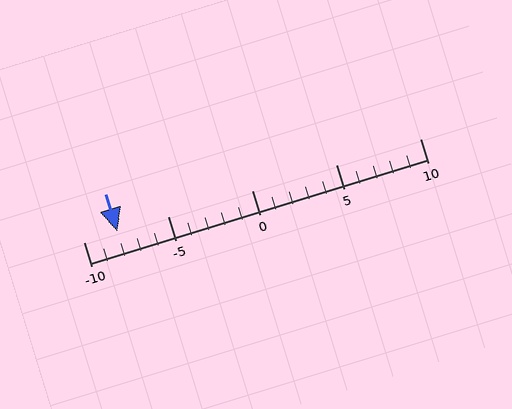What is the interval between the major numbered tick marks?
The major tick marks are spaced 5 units apart.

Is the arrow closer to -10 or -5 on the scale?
The arrow is closer to -10.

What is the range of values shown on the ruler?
The ruler shows values from -10 to 10.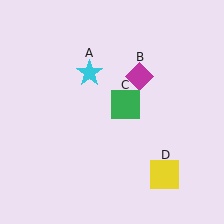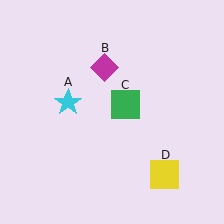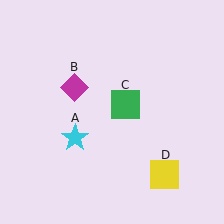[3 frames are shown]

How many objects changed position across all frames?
2 objects changed position: cyan star (object A), magenta diamond (object B).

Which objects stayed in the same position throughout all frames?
Green square (object C) and yellow square (object D) remained stationary.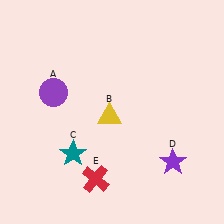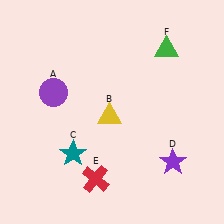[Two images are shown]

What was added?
A green triangle (F) was added in Image 2.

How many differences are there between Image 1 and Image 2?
There is 1 difference between the two images.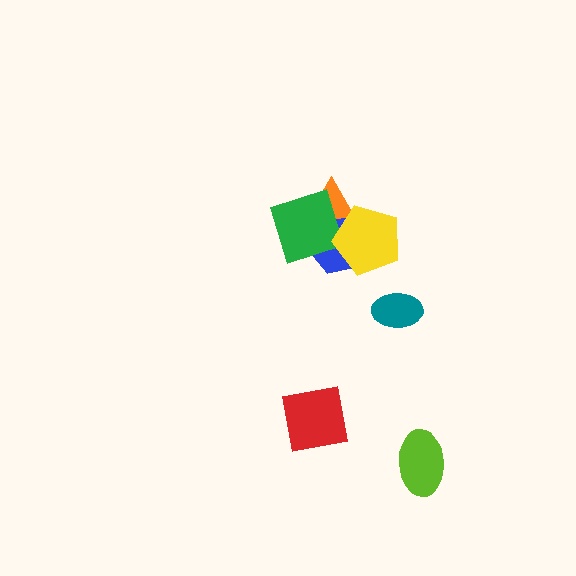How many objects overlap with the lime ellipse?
0 objects overlap with the lime ellipse.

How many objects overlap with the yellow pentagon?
3 objects overlap with the yellow pentagon.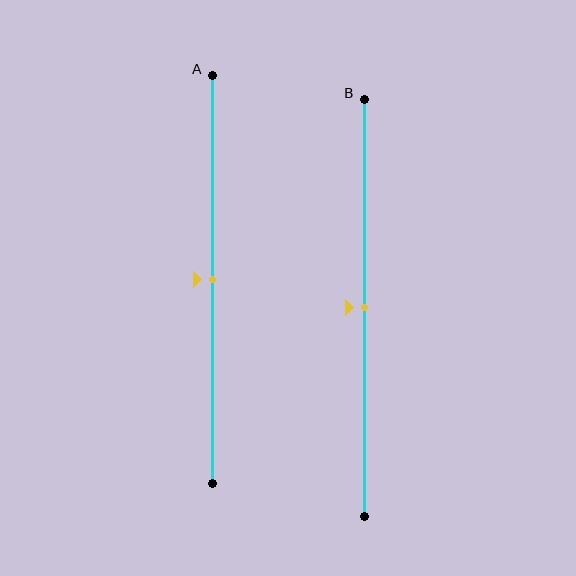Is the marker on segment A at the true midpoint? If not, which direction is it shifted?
Yes, the marker on segment A is at the true midpoint.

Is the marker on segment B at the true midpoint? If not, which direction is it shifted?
Yes, the marker on segment B is at the true midpoint.